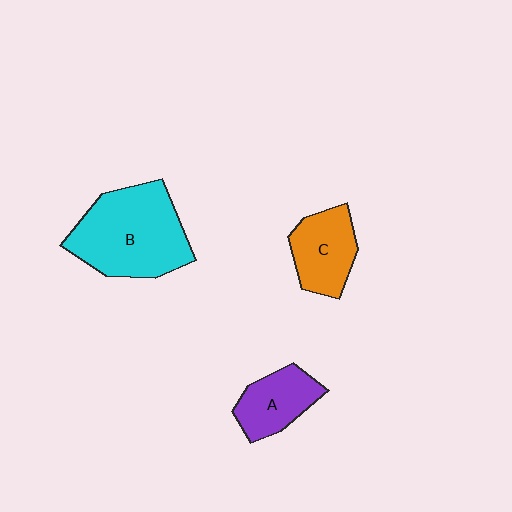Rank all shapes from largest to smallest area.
From largest to smallest: B (cyan), C (orange), A (purple).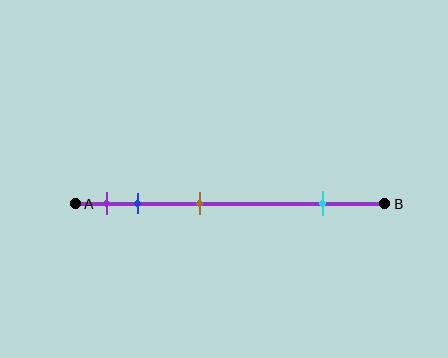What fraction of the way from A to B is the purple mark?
The purple mark is approximately 10% (0.1) of the way from A to B.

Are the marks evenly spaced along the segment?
No, the marks are not evenly spaced.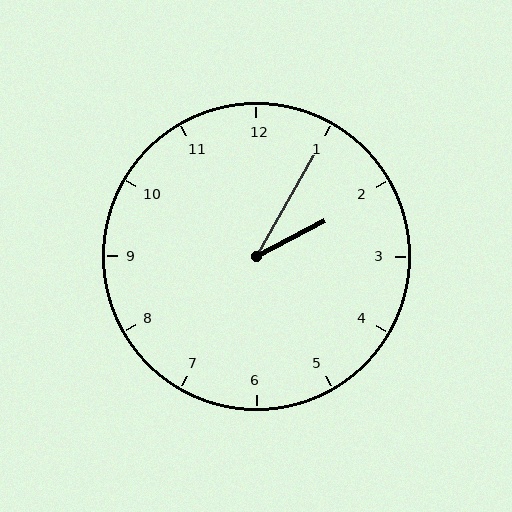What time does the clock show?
2:05.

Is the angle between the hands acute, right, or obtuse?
It is acute.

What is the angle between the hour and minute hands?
Approximately 32 degrees.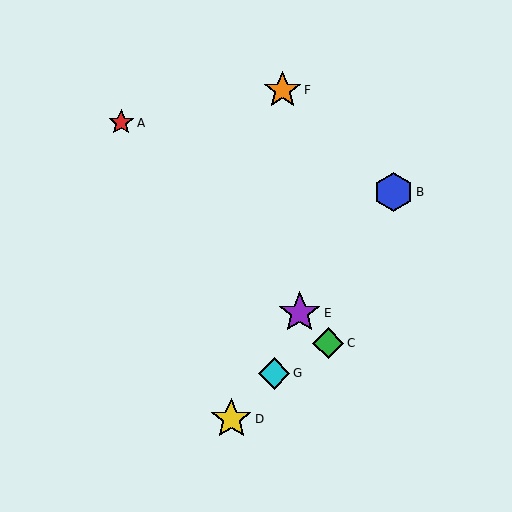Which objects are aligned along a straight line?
Objects A, C, E are aligned along a straight line.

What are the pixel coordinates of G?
Object G is at (274, 373).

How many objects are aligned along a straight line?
3 objects (A, C, E) are aligned along a straight line.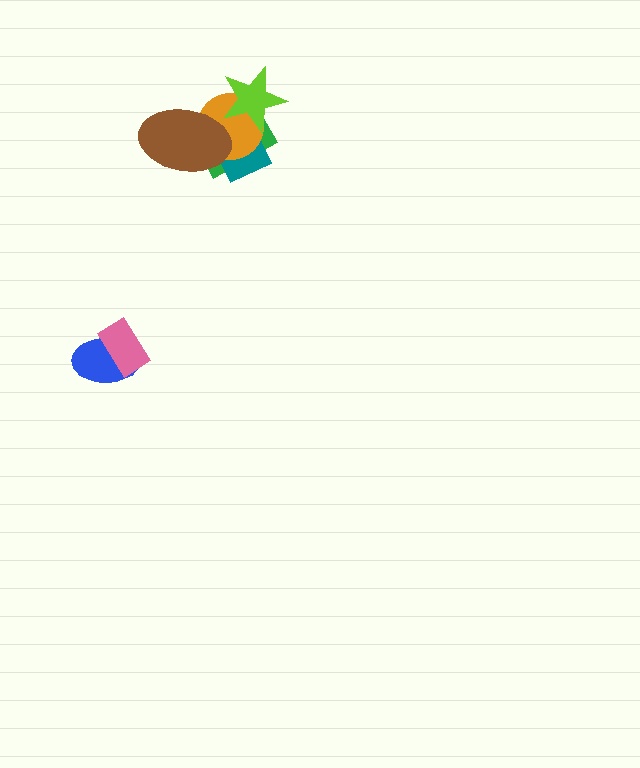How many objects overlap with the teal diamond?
4 objects overlap with the teal diamond.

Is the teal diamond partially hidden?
Yes, it is partially covered by another shape.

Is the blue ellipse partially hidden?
Yes, it is partially covered by another shape.